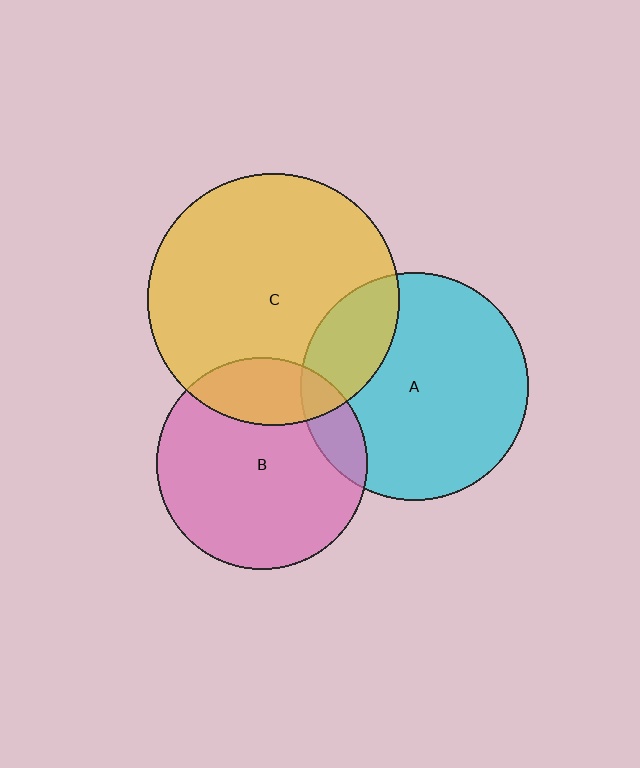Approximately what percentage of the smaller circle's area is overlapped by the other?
Approximately 20%.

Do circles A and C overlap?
Yes.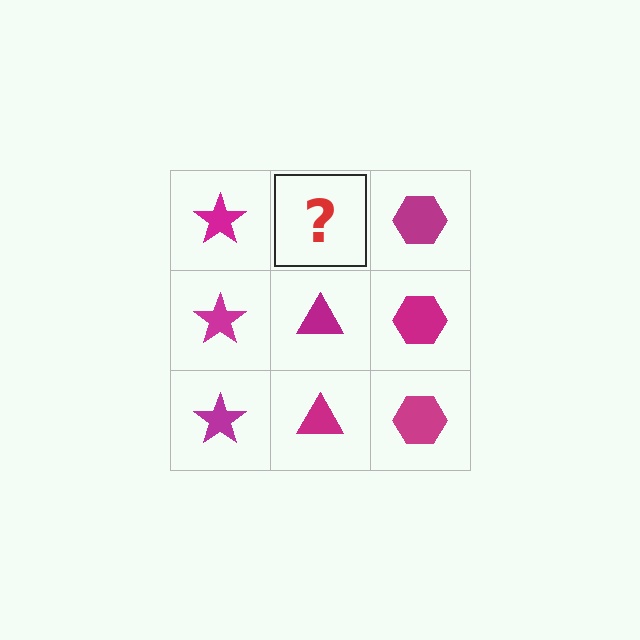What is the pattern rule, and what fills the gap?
The rule is that each column has a consistent shape. The gap should be filled with a magenta triangle.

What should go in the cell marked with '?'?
The missing cell should contain a magenta triangle.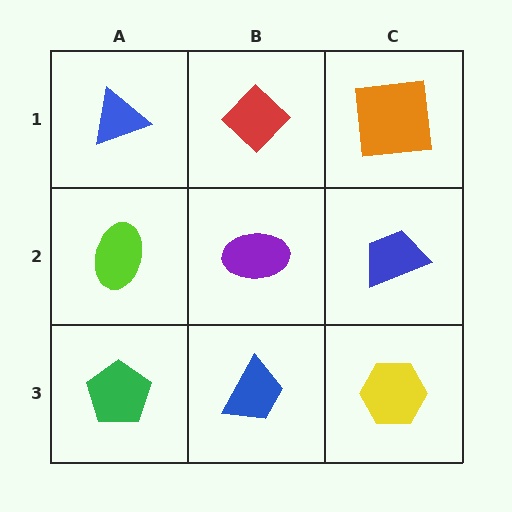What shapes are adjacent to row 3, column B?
A purple ellipse (row 2, column B), a green pentagon (row 3, column A), a yellow hexagon (row 3, column C).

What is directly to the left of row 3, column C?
A blue trapezoid.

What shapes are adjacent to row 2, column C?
An orange square (row 1, column C), a yellow hexagon (row 3, column C), a purple ellipse (row 2, column B).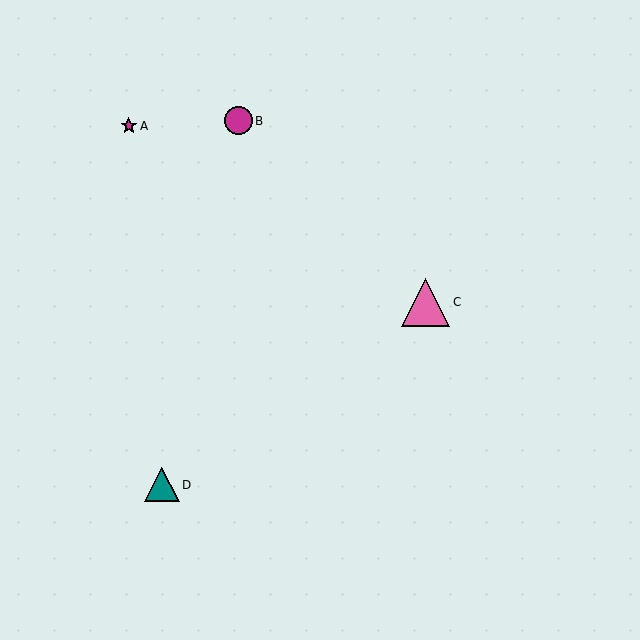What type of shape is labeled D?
Shape D is a teal triangle.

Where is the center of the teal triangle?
The center of the teal triangle is at (162, 485).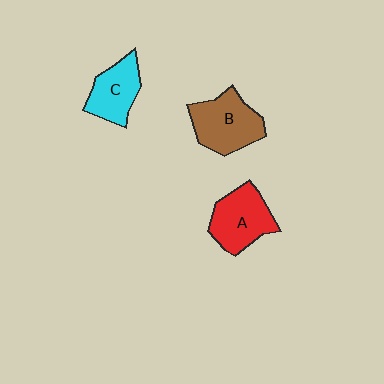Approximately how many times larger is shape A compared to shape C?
Approximately 1.2 times.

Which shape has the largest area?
Shape B (brown).